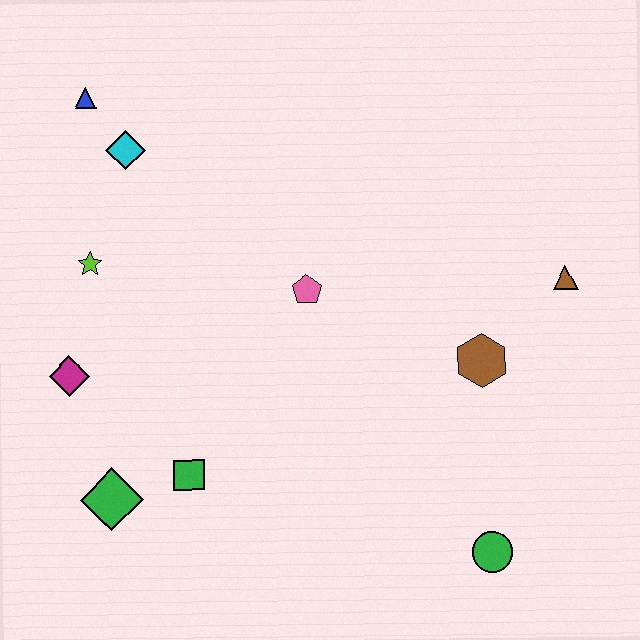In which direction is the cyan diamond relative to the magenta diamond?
The cyan diamond is above the magenta diamond.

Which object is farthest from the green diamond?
The brown triangle is farthest from the green diamond.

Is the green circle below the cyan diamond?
Yes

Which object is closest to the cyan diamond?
The blue triangle is closest to the cyan diamond.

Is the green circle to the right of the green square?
Yes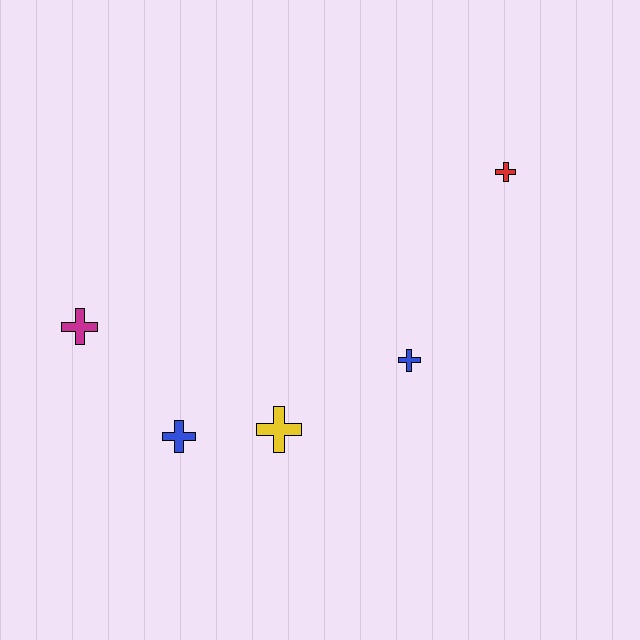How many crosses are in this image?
There are 5 crosses.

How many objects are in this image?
There are 5 objects.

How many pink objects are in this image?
There are no pink objects.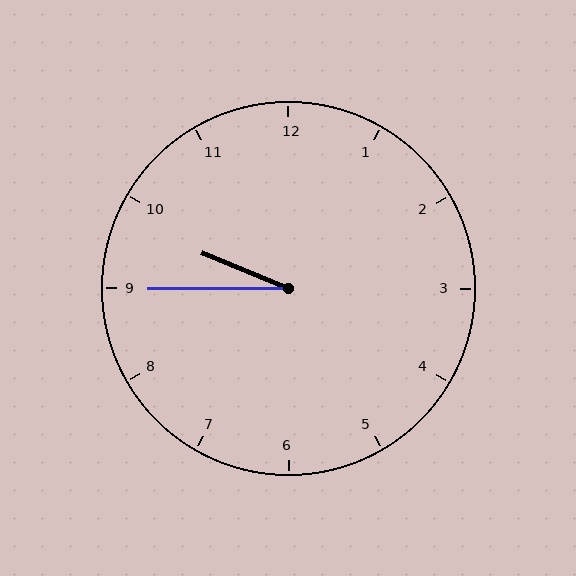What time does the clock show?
9:45.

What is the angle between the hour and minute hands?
Approximately 22 degrees.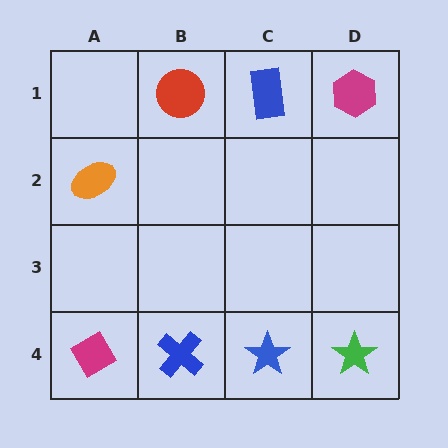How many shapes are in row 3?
0 shapes.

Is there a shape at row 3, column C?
No, that cell is empty.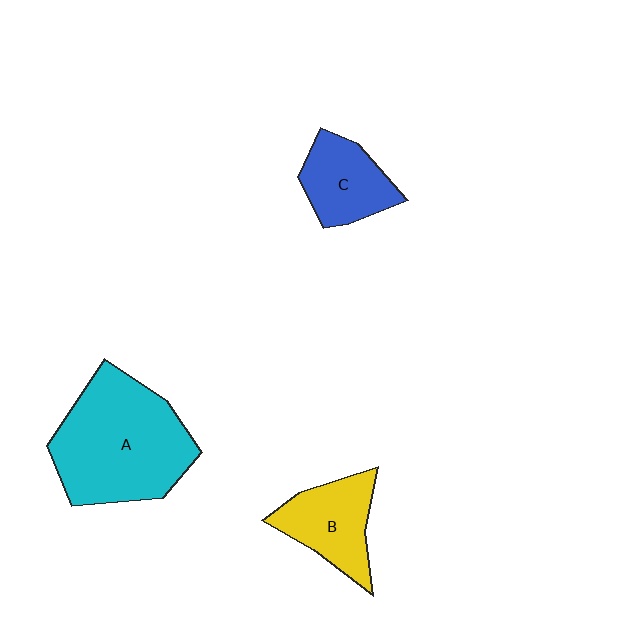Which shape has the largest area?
Shape A (cyan).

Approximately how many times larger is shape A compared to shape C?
Approximately 2.2 times.